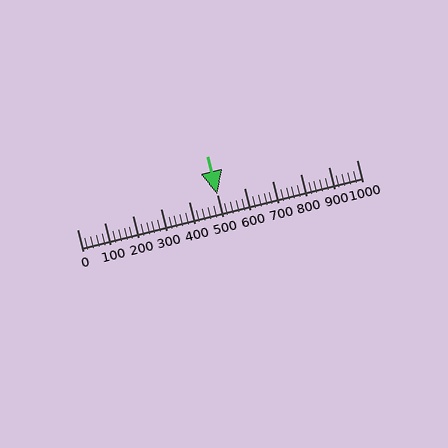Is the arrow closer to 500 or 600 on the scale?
The arrow is closer to 500.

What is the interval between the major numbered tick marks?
The major tick marks are spaced 100 units apart.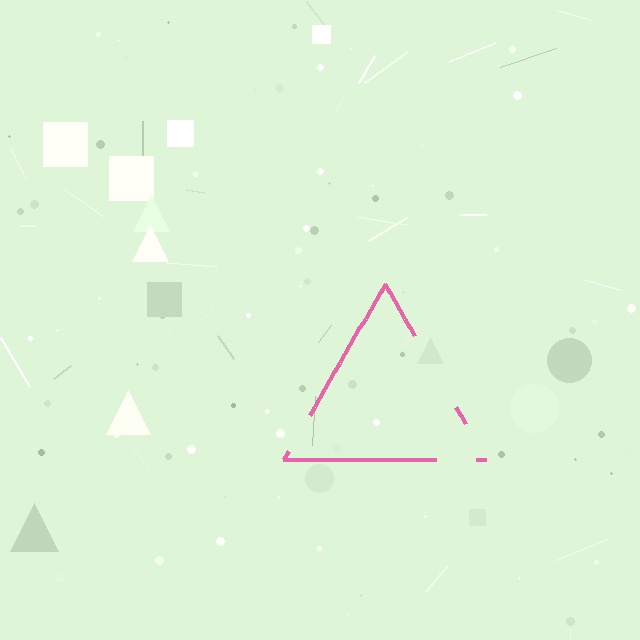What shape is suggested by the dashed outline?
The dashed outline suggests a triangle.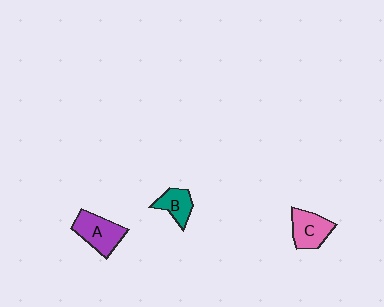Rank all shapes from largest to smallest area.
From largest to smallest: A (purple), C (pink), B (teal).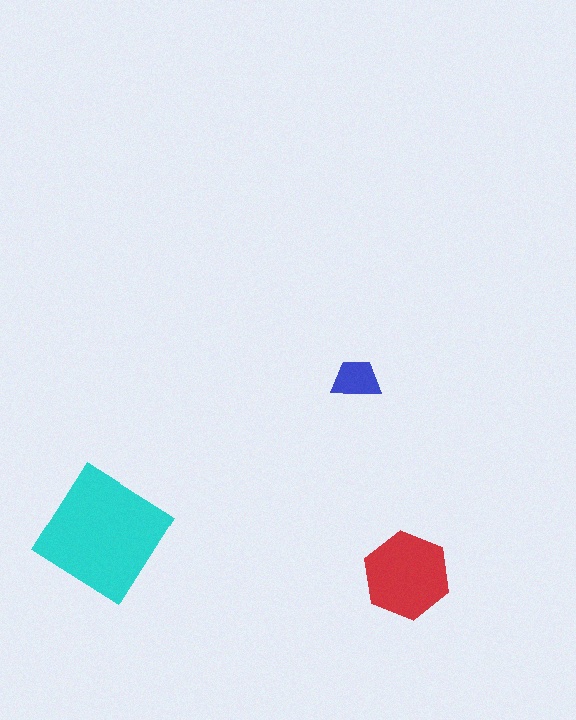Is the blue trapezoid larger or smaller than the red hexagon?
Smaller.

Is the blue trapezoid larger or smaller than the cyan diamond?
Smaller.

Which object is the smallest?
The blue trapezoid.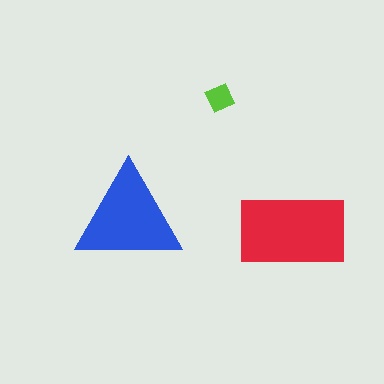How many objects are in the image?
There are 3 objects in the image.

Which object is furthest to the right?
The red rectangle is rightmost.